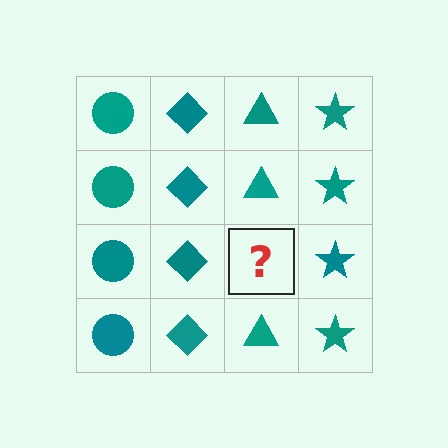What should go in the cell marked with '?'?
The missing cell should contain a teal triangle.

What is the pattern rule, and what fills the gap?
The rule is that each column has a consistent shape. The gap should be filled with a teal triangle.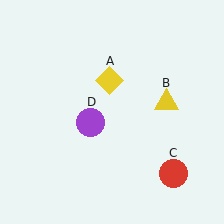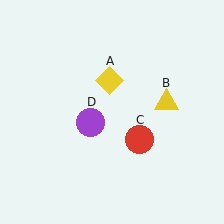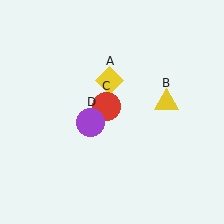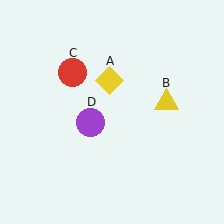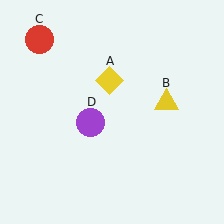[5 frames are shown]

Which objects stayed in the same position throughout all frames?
Yellow diamond (object A) and yellow triangle (object B) and purple circle (object D) remained stationary.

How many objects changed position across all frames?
1 object changed position: red circle (object C).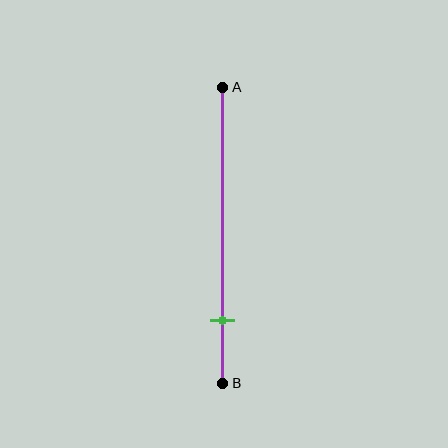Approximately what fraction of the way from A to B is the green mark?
The green mark is approximately 80% of the way from A to B.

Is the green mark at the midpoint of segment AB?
No, the mark is at about 80% from A, not at the 50% midpoint.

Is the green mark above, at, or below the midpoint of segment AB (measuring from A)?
The green mark is below the midpoint of segment AB.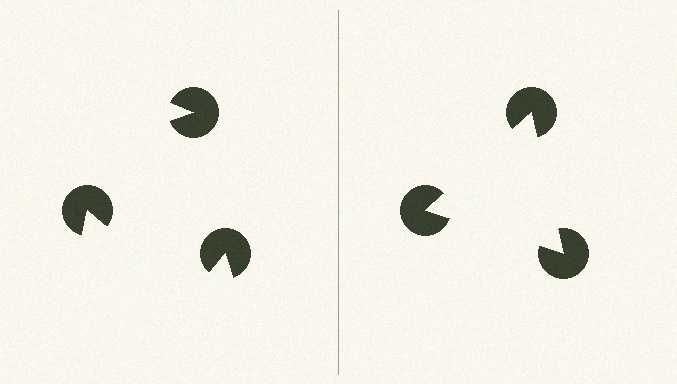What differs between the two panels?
The pac-man discs are positioned identically on both sides; only the wedge orientations differ. On the right they align to a triangle; on the left they are misaligned.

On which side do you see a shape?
An illusory triangle appears on the right side. On the left side the wedge cuts are rotated, so no coherent shape forms.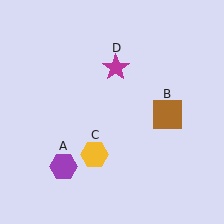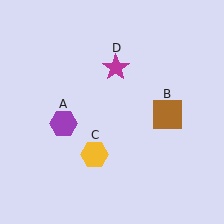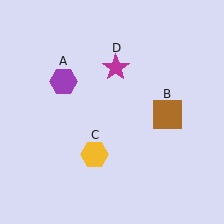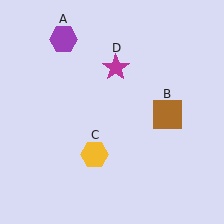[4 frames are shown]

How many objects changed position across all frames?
1 object changed position: purple hexagon (object A).